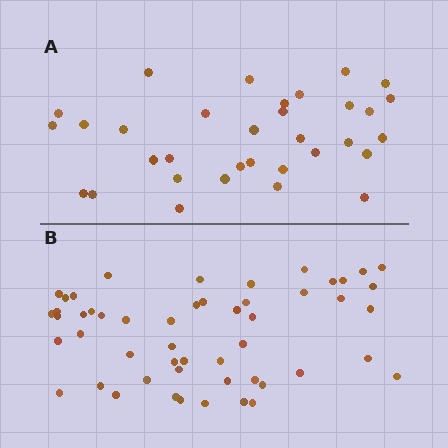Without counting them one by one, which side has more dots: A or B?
Region B (the bottom region) has more dots.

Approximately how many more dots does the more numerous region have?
Region B has approximately 20 more dots than region A.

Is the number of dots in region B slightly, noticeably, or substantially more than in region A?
Region B has substantially more. The ratio is roughly 1.6 to 1.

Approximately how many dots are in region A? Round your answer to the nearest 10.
About 30 dots. (The exact count is 33, which rounds to 30.)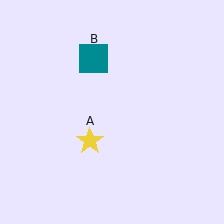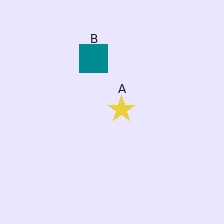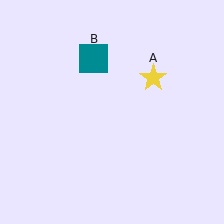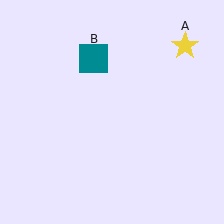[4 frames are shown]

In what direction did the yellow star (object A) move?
The yellow star (object A) moved up and to the right.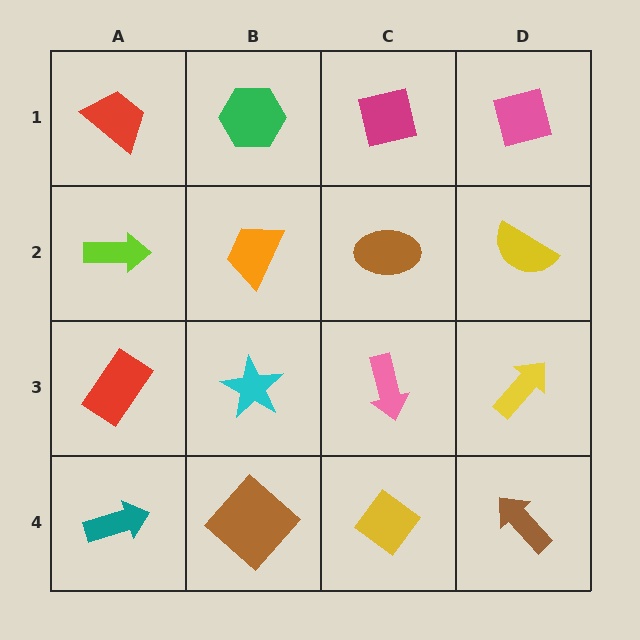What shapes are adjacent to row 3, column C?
A brown ellipse (row 2, column C), a yellow diamond (row 4, column C), a cyan star (row 3, column B), a yellow arrow (row 3, column D).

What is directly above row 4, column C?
A pink arrow.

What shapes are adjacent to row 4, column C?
A pink arrow (row 3, column C), a brown diamond (row 4, column B), a brown arrow (row 4, column D).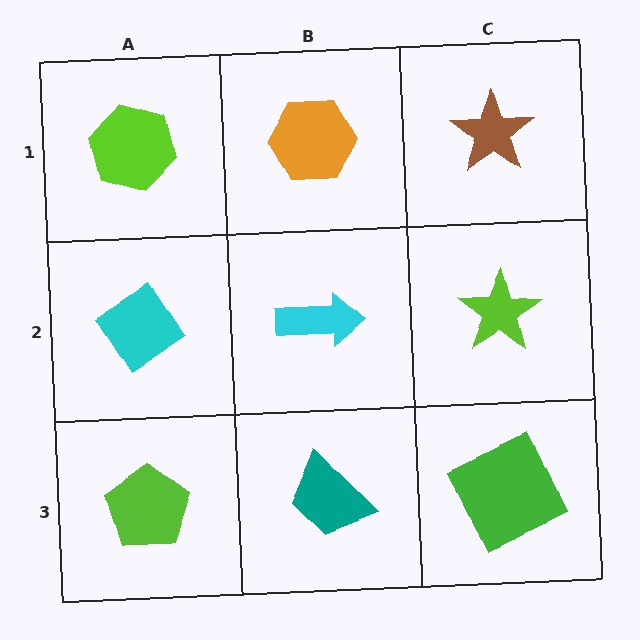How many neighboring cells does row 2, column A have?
3.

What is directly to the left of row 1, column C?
An orange hexagon.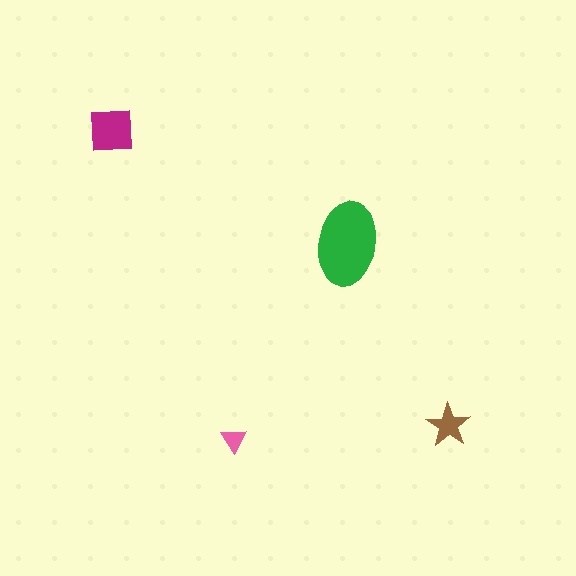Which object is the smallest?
The pink triangle.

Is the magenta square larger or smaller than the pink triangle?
Larger.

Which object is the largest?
The green ellipse.